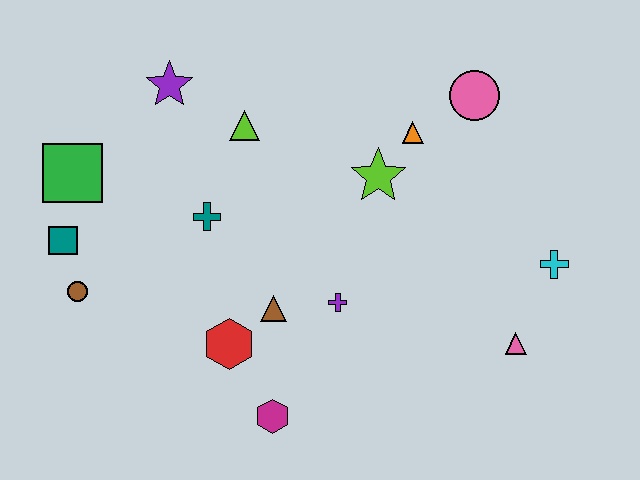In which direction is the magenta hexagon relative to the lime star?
The magenta hexagon is below the lime star.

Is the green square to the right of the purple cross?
No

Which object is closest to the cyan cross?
The pink triangle is closest to the cyan cross.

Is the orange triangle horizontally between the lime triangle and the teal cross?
No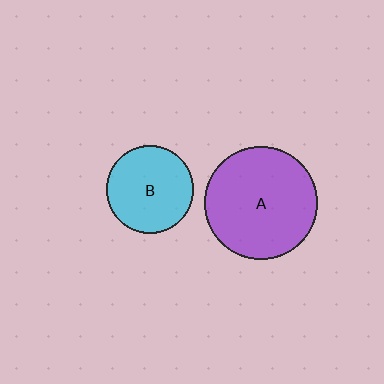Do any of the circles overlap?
No, none of the circles overlap.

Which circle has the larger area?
Circle A (purple).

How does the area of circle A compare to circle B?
Approximately 1.7 times.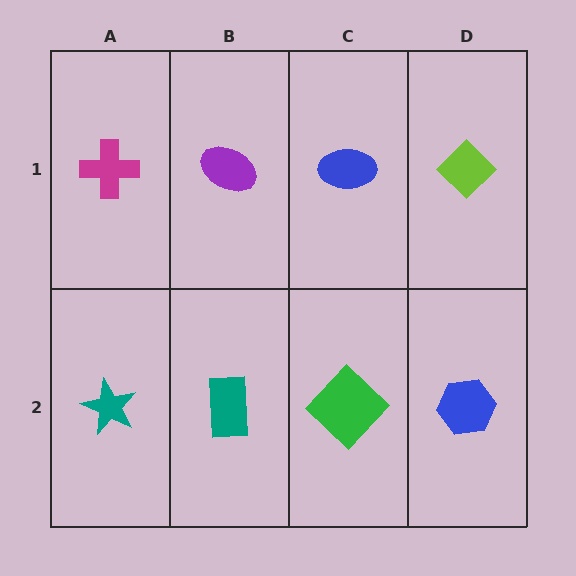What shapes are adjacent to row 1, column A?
A teal star (row 2, column A), a purple ellipse (row 1, column B).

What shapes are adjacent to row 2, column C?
A blue ellipse (row 1, column C), a teal rectangle (row 2, column B), a blue hexagon (row 2, column D).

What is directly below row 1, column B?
A teal rectangle.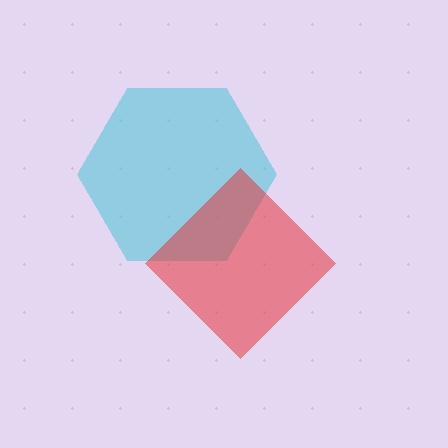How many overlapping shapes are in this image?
There are 2 overlapping shapes in the image.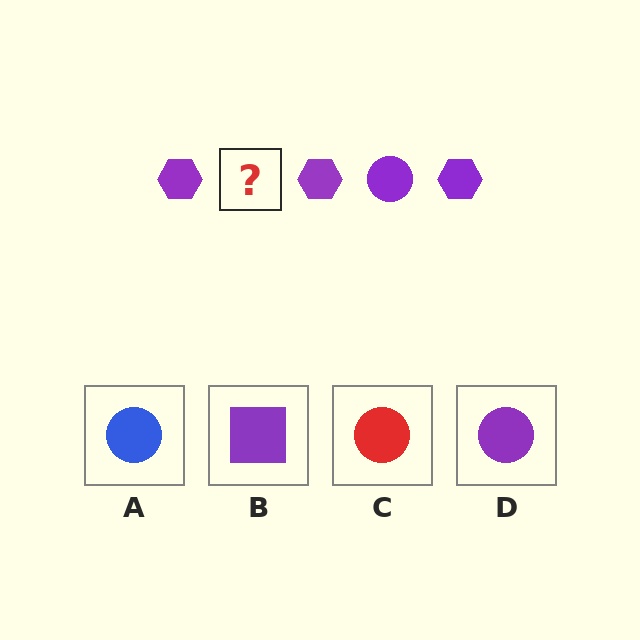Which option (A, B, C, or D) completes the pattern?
D.